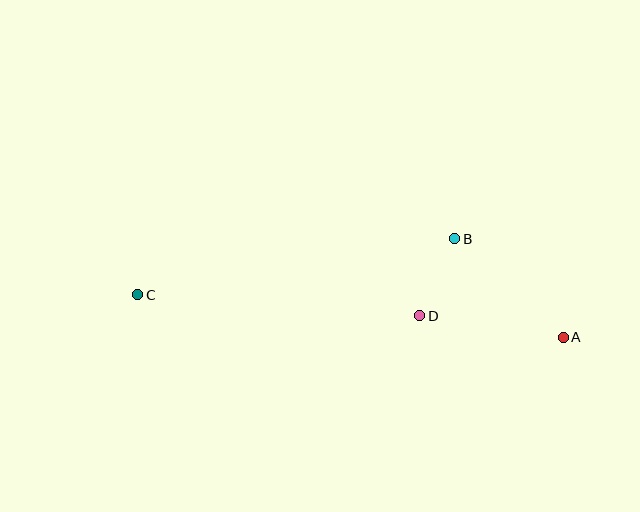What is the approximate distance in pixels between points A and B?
The distance between A and B is approximately 147 pixels.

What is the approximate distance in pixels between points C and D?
The distance between C and D is approximately 283 pixels.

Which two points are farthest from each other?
Points A and C are farthest from each other.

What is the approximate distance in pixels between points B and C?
The distance between B and C is approximately 322 pixels.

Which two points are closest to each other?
Points B and D are closest to each other.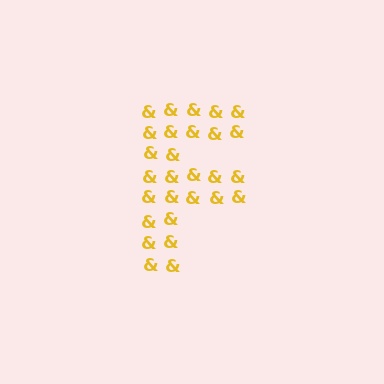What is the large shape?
The large shape is the letter F.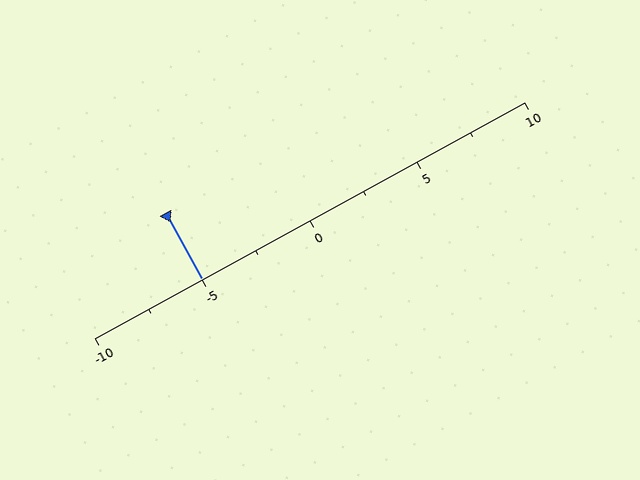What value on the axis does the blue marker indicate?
The marker indicates approximately -5.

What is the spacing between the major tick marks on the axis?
The major ticks are spaced 5 apart.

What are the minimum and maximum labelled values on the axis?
The axis runs from -10 to 10.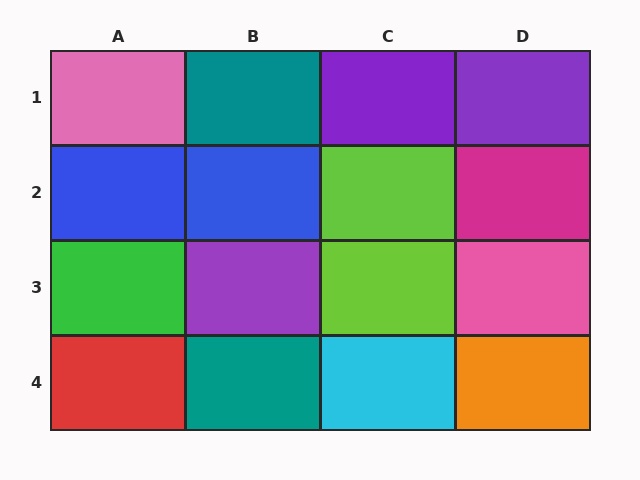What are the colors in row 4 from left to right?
Red, teal, cyan, orange.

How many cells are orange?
1 cell is orange.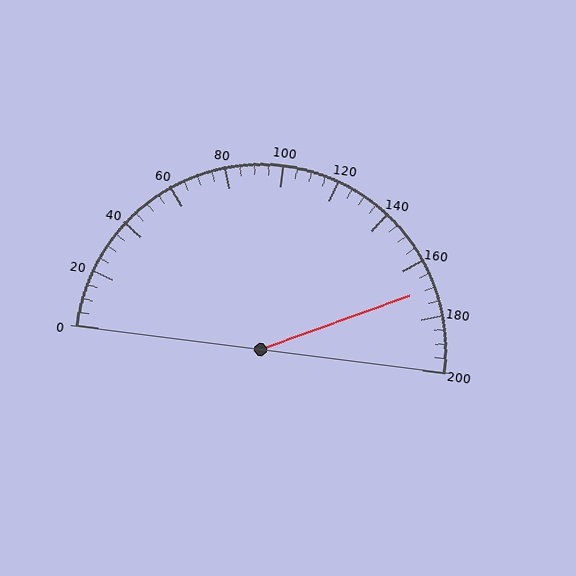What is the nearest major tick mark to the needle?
The nearest major tick mark is 160.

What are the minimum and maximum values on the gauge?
The gauge ranges from 0 to 200.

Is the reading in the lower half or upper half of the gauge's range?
The reading is in the upper half of the range (0 to 200).